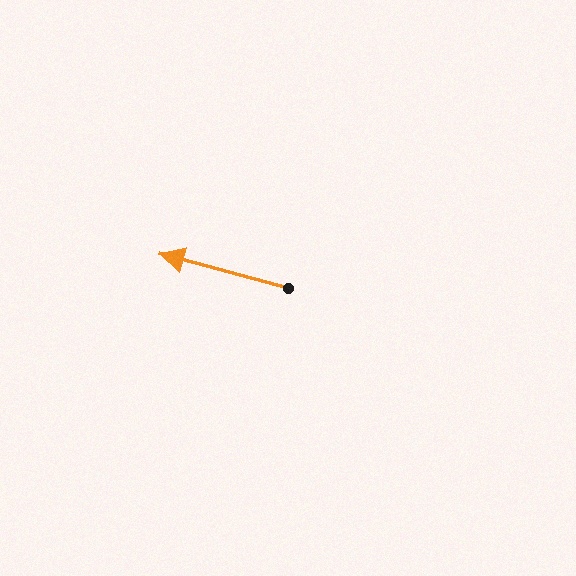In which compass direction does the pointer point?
West.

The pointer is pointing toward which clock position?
Roughly 9 o'clock.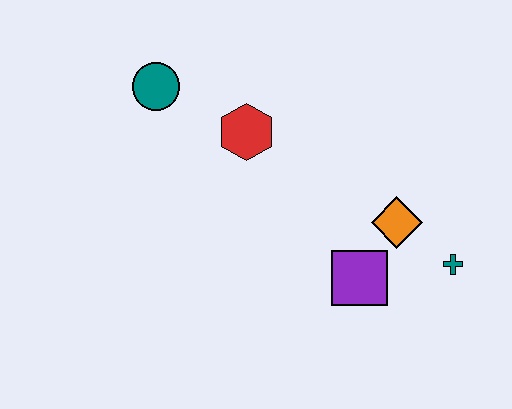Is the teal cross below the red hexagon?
Yes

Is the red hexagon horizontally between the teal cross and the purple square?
No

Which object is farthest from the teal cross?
The teal circle is farthest from the teal cross.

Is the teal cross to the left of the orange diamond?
No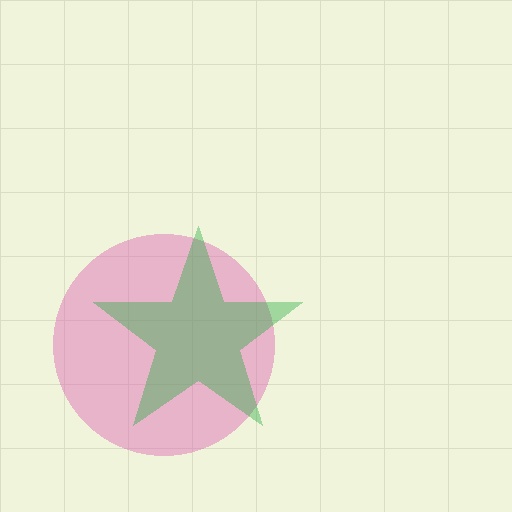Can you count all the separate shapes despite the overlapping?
Yes, there are 2 separate shapes.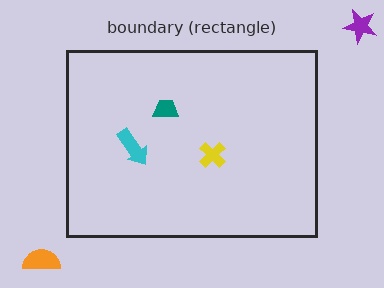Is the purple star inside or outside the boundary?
Outside.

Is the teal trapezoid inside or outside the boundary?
Inside.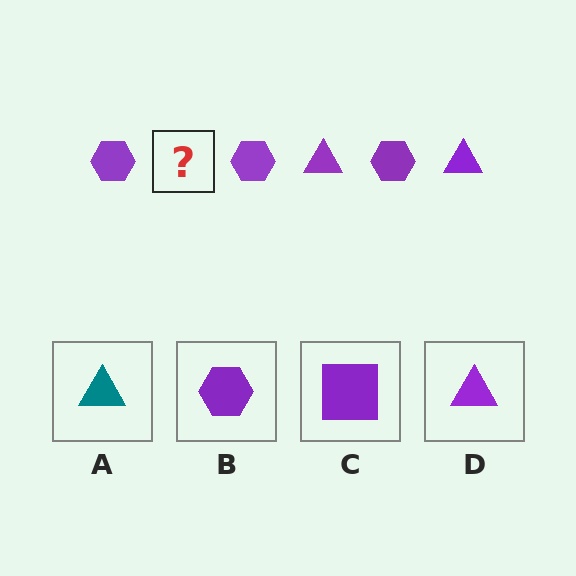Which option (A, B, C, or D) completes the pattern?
D.